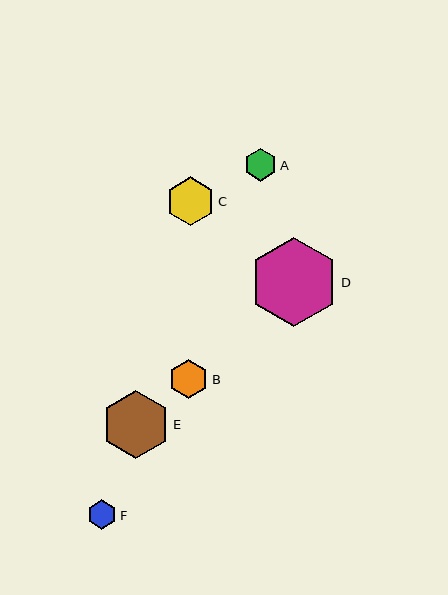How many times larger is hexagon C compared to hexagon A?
Hexagon C is approximately 1.5 times the size of hexagon A.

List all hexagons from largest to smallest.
From largest to smallest: D, E, C, B, A, F.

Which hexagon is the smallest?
Hexagon F is the smallest with a size of approximately 30 pixels.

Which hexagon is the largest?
Hexagon D is the largest with a size of approximately 89 pixels.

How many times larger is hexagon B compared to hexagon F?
Hexagon B is approximately 1.3 times the size of hexagon F.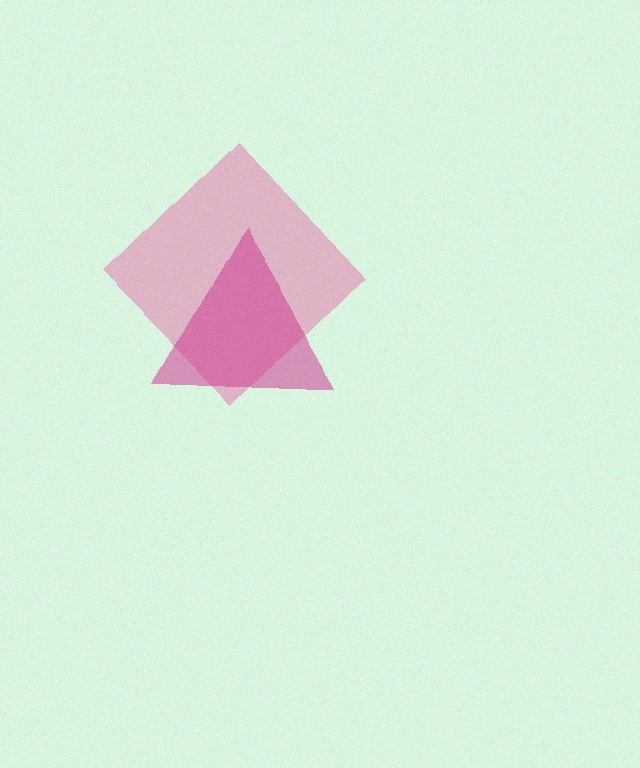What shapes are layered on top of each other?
The layered shapes are: a pink diamond, a magenta triangle.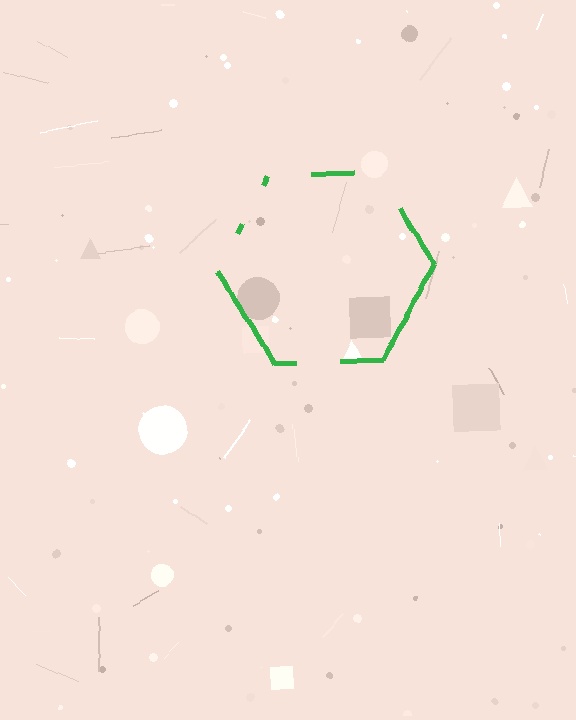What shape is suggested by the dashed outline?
The dashed outline suggests a hexagon.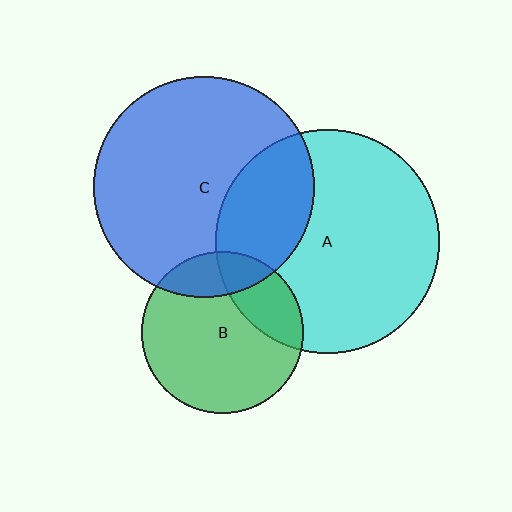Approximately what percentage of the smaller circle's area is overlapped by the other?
Approximately 25%.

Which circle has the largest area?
Circle A (cyan).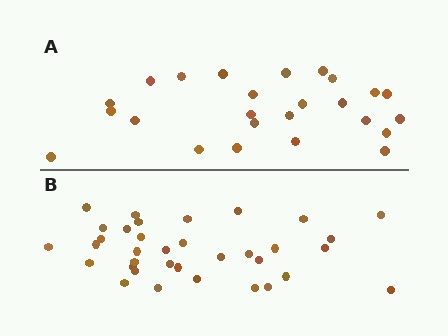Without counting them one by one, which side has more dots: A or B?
Region B (the bottom region) has more dots.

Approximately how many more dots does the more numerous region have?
Region B has roughly 10 or so more dots than region A.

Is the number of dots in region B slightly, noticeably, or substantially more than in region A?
Region B has noticeably more, but not dramatically so. The ratio is roughly 1.4 to 1.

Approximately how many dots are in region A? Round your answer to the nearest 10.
About 20 dots. (The exact count is 25, which rounds to 20.)